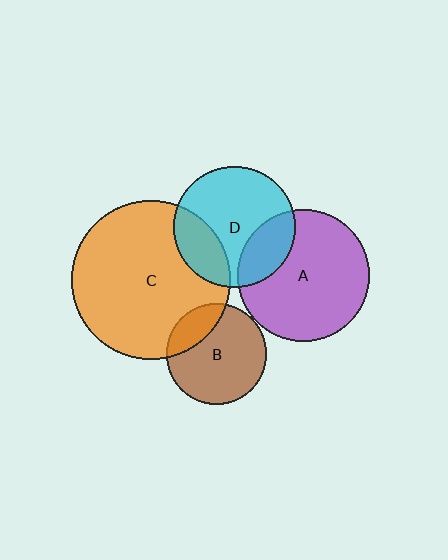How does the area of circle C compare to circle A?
Approximately 1.5 times.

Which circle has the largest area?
Circle C (orange).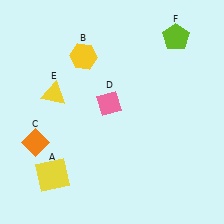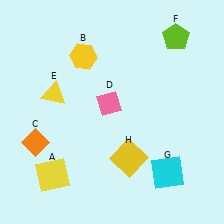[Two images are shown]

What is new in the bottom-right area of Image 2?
A yellow square (H) was added in the bottom-right area of Image 2.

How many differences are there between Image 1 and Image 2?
There are 2 differences between the two images.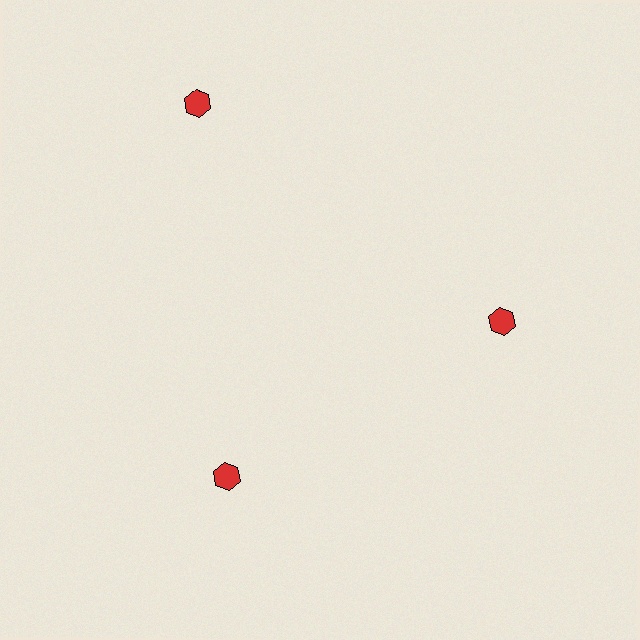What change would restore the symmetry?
The symmetry would be restored by moving it inward, back onto the ring so that all 3 hexagons sit at equal angles and equal distance from the center.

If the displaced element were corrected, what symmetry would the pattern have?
It would have 3-fold rotational symmetry — the pattern would map onto itself every 120 degrees.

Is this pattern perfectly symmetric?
No. The 3 red hexagons are arranged in a ring, but one element near the 11 o'clock position is pushed outward from the center, breaking the 3-fold rotational symmetry.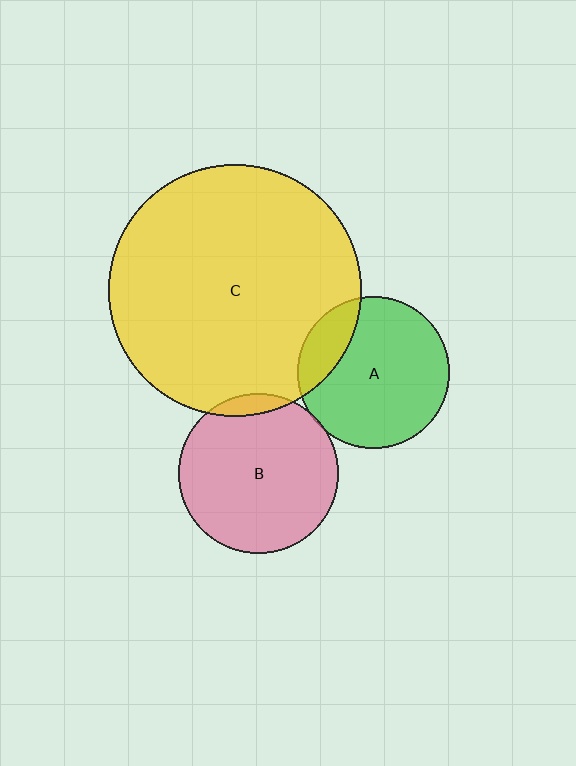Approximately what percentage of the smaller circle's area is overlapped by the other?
Approximately 5%.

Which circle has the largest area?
Circle C (yellow).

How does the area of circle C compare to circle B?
Approximately 2.5 times.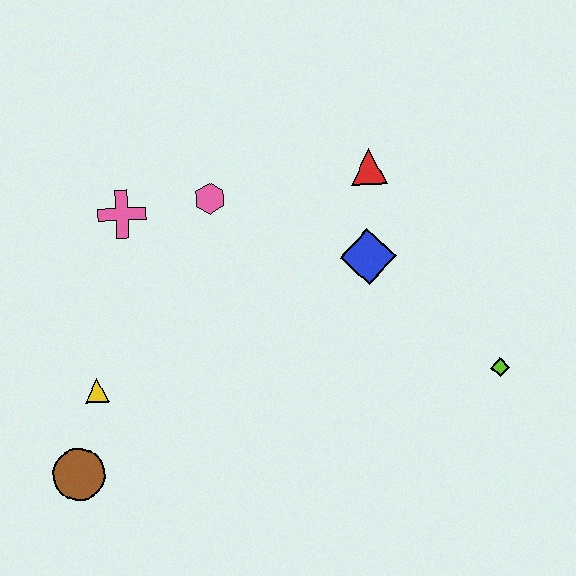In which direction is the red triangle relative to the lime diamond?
The red triangle is above the lime diamond.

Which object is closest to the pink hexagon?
The pink cross is closest to the pink hexagon.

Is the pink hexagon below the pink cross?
No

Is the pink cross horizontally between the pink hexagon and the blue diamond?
No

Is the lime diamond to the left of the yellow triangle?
No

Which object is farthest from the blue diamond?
The brown circle is farthest from the blue diamond.